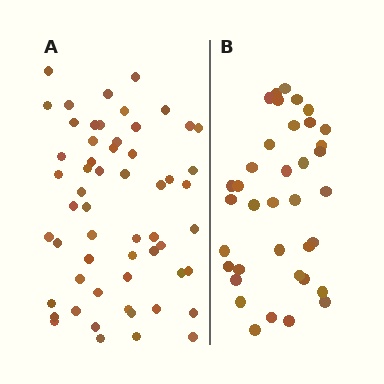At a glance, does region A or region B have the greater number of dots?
Region A (the left region) has more dots.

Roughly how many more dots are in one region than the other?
Region A has approximately 20 more dots than region B.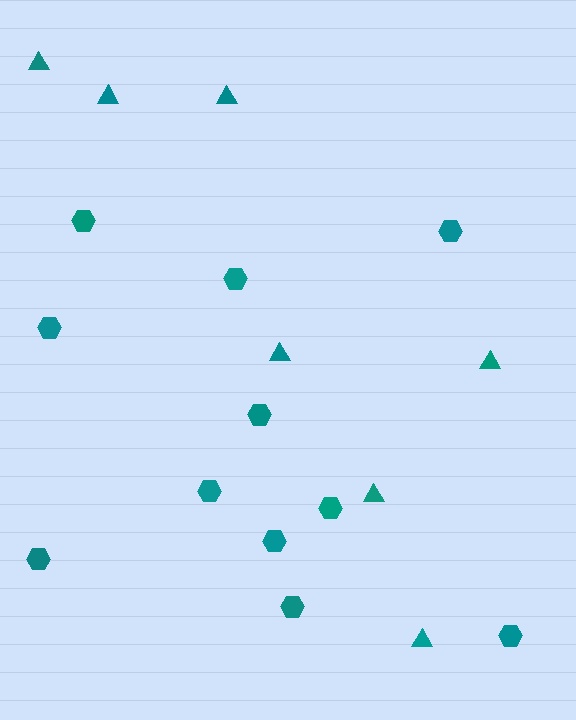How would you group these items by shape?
There are 2 groups: one group of hexagons (11) and one group of triangles (7).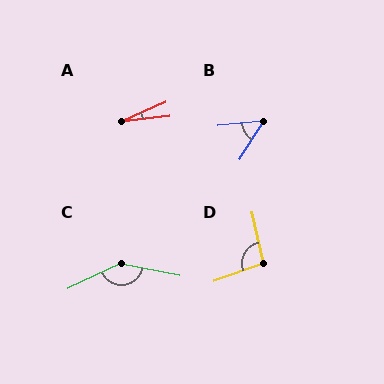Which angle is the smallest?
A, at approximately 18 degrees.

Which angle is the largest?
C, at approximately 143 degrees.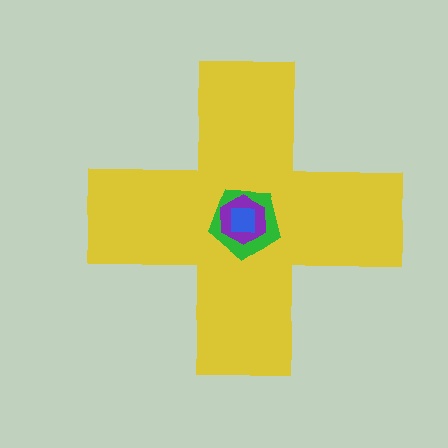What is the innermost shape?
The blue square.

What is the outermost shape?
The yellow cross.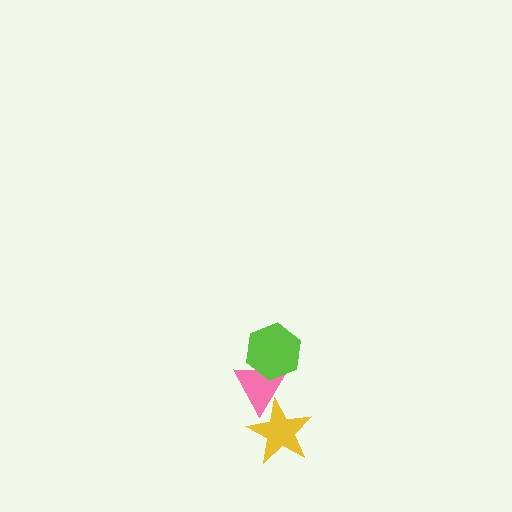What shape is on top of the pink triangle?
The lime hexagon is on top of the pink triangle.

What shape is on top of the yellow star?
The pink triangle is on top of the yellow star.